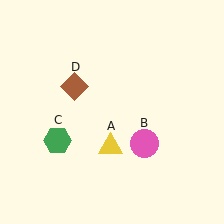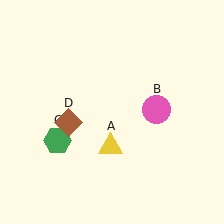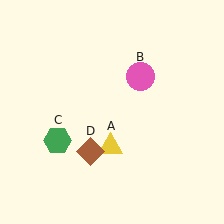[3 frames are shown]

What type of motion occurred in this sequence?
The pink circle (object B), brown diamond (object D) rotated counterclockwise around the center of the scene.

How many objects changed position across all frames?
2 objects changed position: pink circle (object B), brown diamond (object D).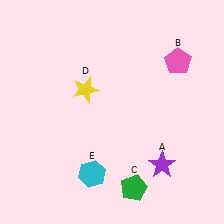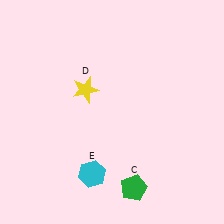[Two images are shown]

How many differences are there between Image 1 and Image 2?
There are 2 differences between the two images.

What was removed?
The pink pentagon (B), the purple star (A) were removed in Image 2.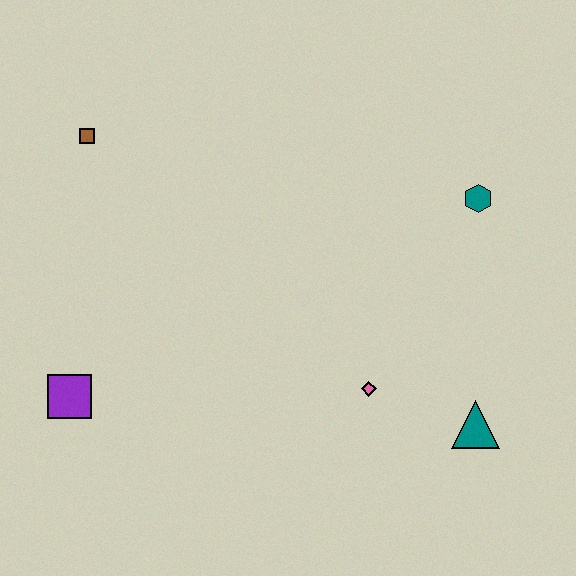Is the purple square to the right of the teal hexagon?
No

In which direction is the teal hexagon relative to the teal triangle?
The teal hexagon is above the teal triangle.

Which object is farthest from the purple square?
The teal hexagon is farthest from the purple square.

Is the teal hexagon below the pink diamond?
No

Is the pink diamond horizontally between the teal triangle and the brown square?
Yes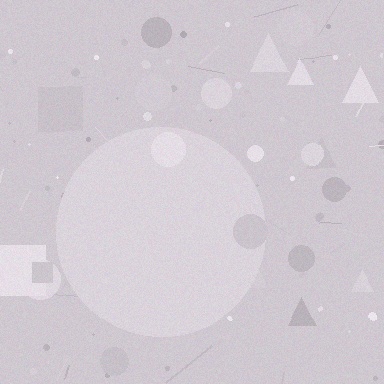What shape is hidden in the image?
A circle is hidden in the image.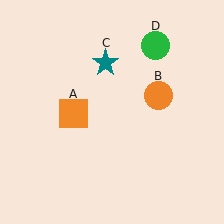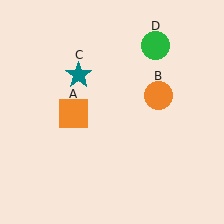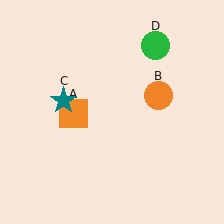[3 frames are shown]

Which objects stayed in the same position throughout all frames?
Orange square (object A) and orange circle (object B) and green circle (object D) remained stationary.